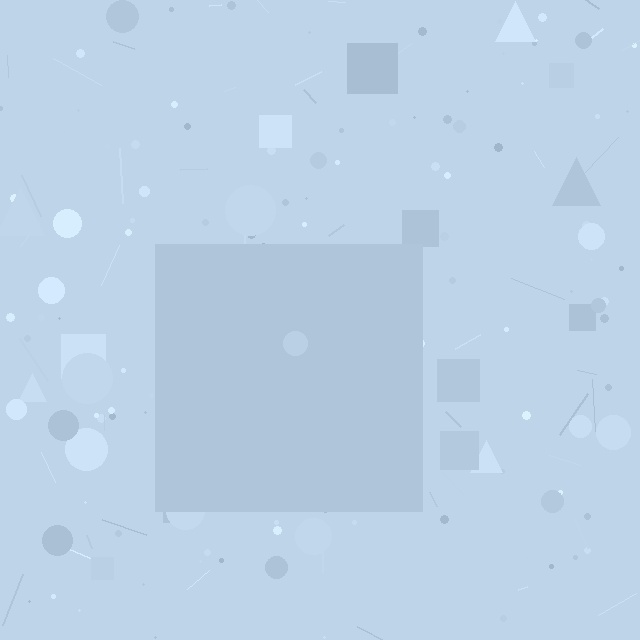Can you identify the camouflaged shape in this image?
The camouflaged shape is a square.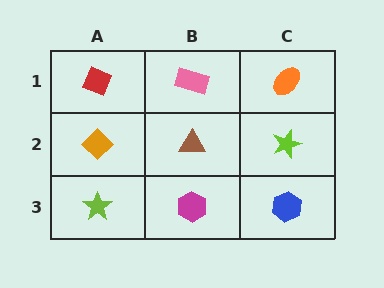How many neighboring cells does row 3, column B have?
3.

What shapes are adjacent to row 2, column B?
A pink rectangle (row 1, column B), a magenta hexagon (row 3, column B), an orange diamond (row 2, column A), a lime star (row 2, column C).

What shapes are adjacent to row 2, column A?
A red diamond (row 1, column A), a lime star (row 3, column A), a brown triangle (row 2, column B).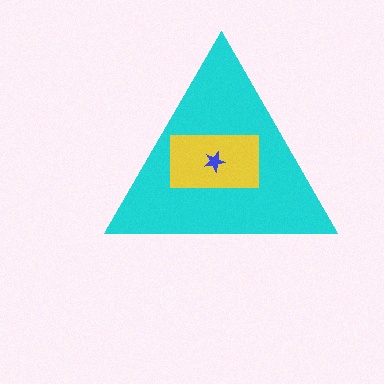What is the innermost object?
The blue star.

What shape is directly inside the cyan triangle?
The yellow rectangle.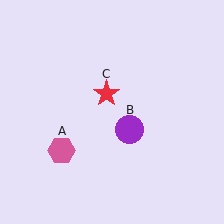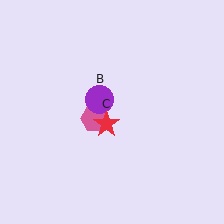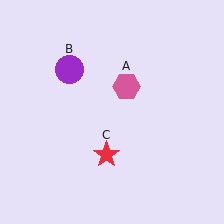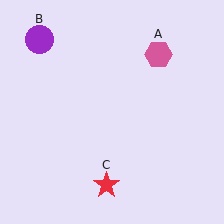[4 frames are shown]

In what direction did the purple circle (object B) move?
The purple circle (object B) moved up and to the left.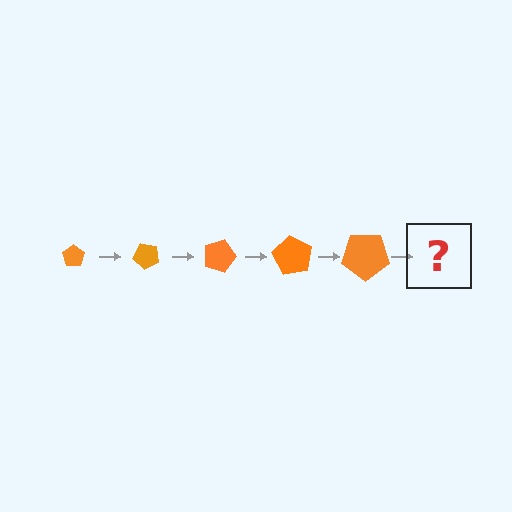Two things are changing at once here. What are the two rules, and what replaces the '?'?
The two rules are that the pentagon grows larger each step and it rotates 45 degrees each step. The '?' should be a pentagon, larger than the previous one and rotated 225 degrees from the start.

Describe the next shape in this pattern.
It should be a pentagon, larger than the previous one and rotated 225 degrees from the start.